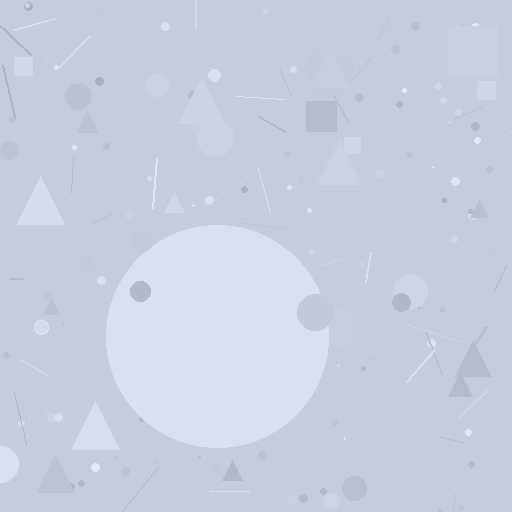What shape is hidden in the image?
A circle is hidden in the image.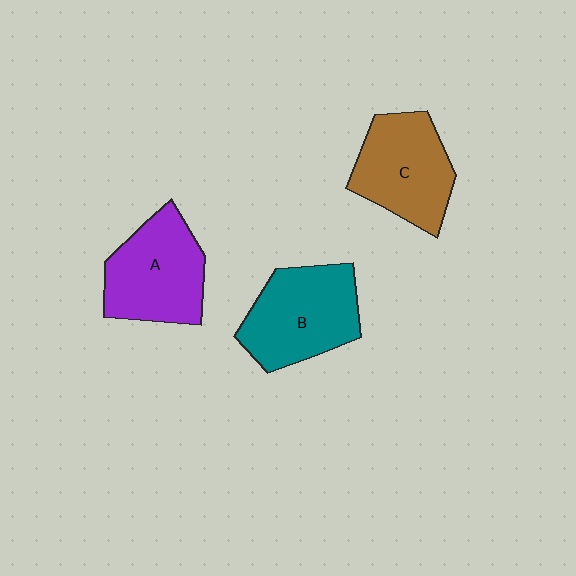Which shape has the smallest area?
Shape C (brown).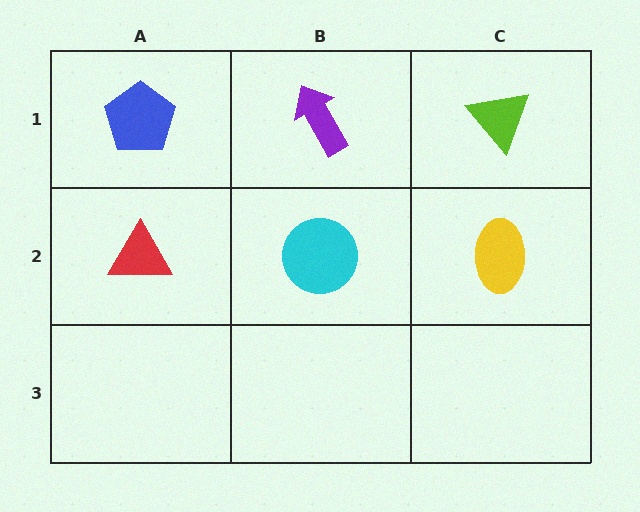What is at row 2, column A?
A red triangle.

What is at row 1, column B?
A purple arrow.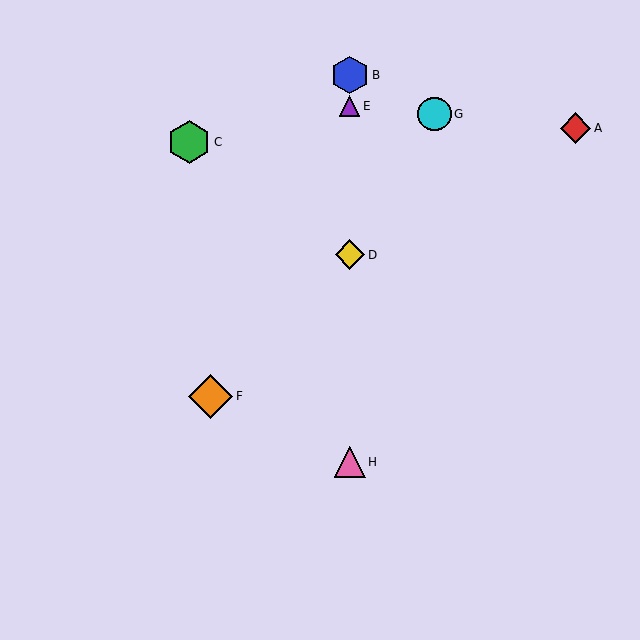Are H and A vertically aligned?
No, H is at x≈350 and A is at x≈576.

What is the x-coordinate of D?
Object D is at x≈350.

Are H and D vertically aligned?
Yes, both are at x≈350.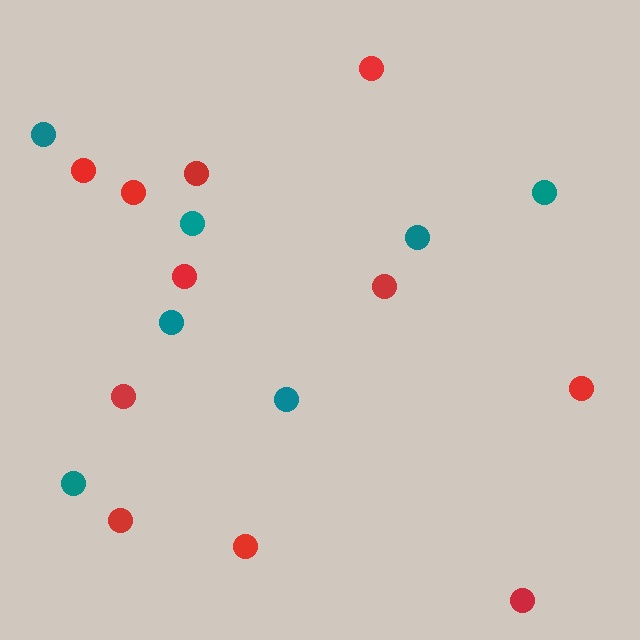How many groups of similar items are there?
There are 2 groups: one group of teal circles (7) and one group of red circles (11).